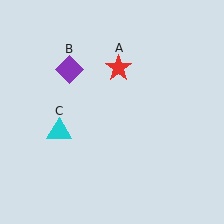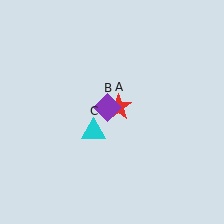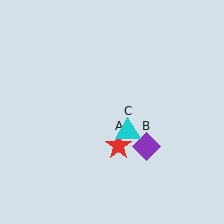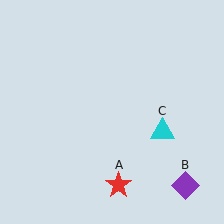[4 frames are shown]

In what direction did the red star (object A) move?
The red star (object A) moved down.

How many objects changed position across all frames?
3 objects changed position: red star (object A), purple diamond (object B), cyan triangle (object C).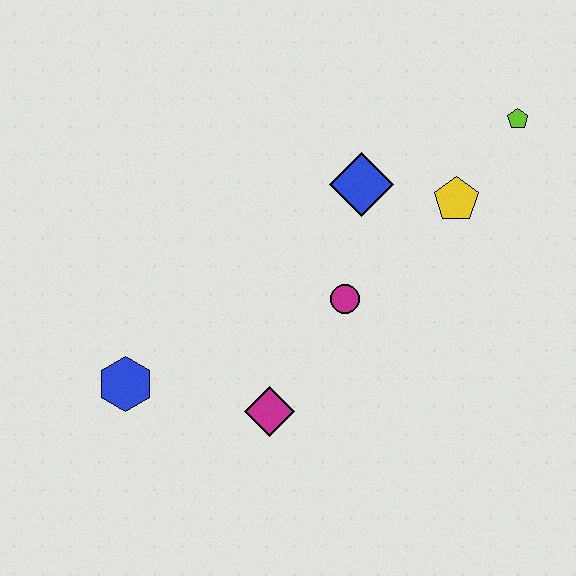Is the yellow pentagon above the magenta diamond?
Yes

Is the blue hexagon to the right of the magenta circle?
No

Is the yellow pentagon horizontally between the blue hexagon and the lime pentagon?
Yes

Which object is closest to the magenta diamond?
The magenta circle is closest to the magenta diamond.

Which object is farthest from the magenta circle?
The lime pentagon is farthest from the magenta circle.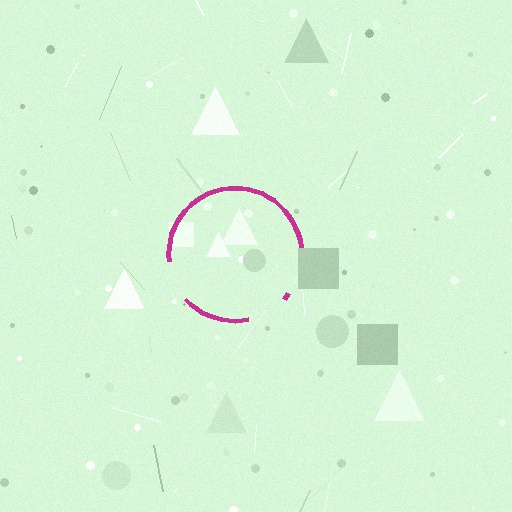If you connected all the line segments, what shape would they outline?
They would outline a circle.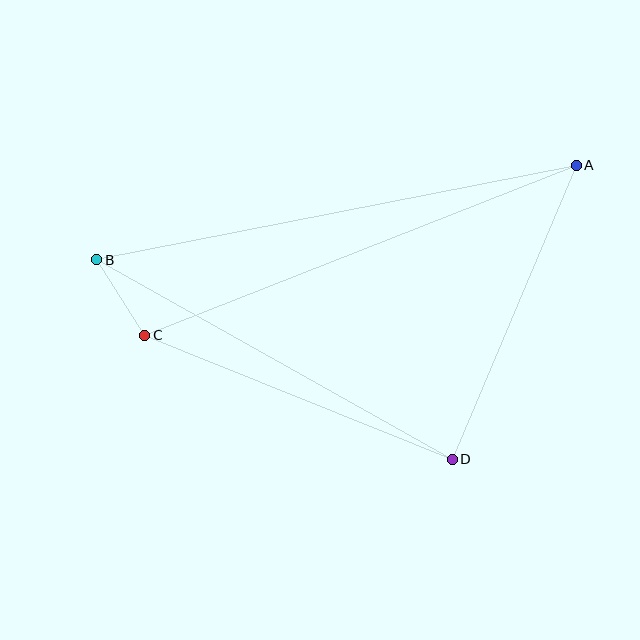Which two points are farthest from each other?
Points A and B are farthest from each other.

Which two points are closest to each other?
Points B and C are closest to each other.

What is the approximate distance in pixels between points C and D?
The distance between C and D is approximately 332 pixels.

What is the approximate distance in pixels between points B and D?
The distance between B and D is approximately 407 pixels.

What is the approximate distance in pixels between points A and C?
The distance between A and C is approximately 464 pixels.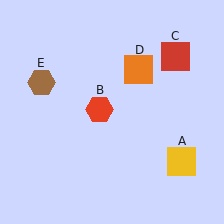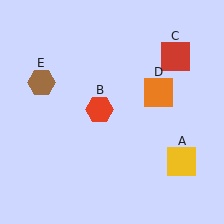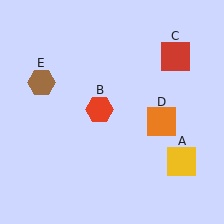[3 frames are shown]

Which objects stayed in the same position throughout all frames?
Yellow square (object A) and red hexagon (object B) and red square (object C) and brown hexagon (object E) remained stationary.